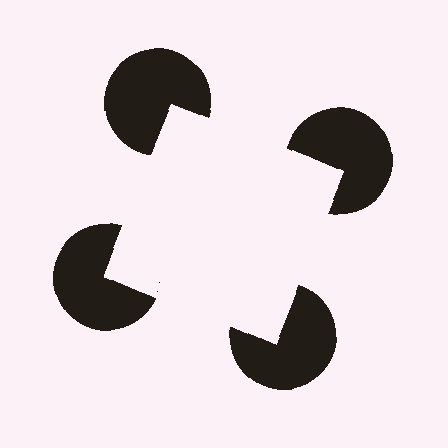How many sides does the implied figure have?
4 sides.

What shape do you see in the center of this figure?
An illusory square — its edges are inferred from the aligned wedge cuts in the pac-man discs, not physically drawn.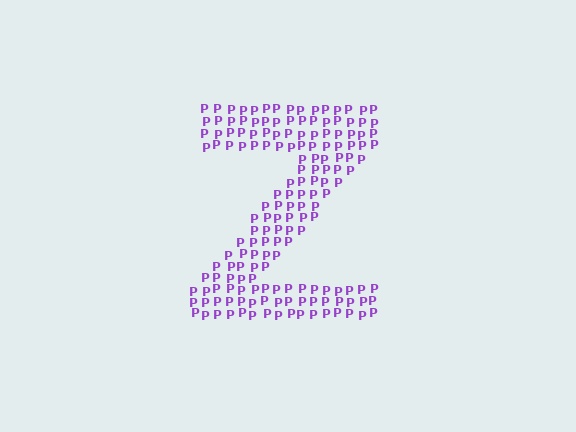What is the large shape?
The large shape is the letter Z.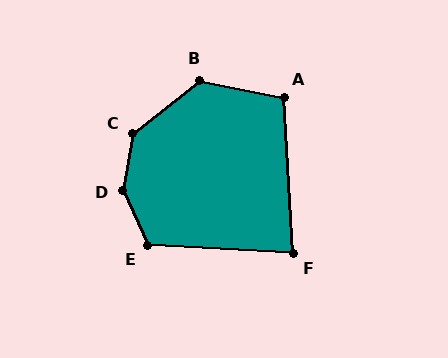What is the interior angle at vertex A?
Approximately 105 degrees (obtuse).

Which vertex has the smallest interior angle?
F, at approximately 84 degrees.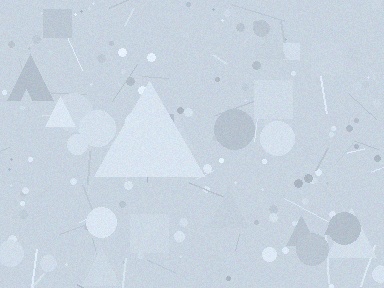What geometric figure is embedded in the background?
A triangle is embedded in the background.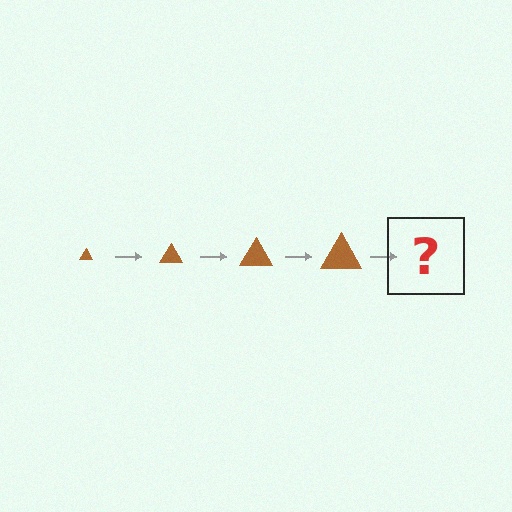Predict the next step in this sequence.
The next step is a brown triangle, larger than the previous one.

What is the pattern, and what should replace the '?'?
The pattern is that the triangle gets progressively larger each step. The '?' should be a brown triangle, larger than the previous one.